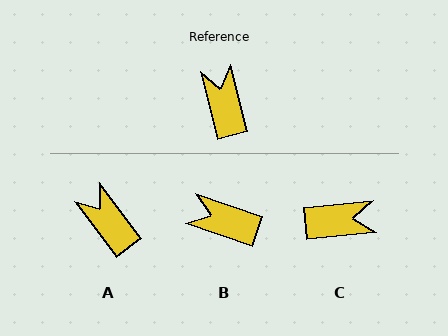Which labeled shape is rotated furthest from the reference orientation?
C, about 99 degrees away.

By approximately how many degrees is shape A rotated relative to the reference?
Approximately 23 degrees counter-clockwise.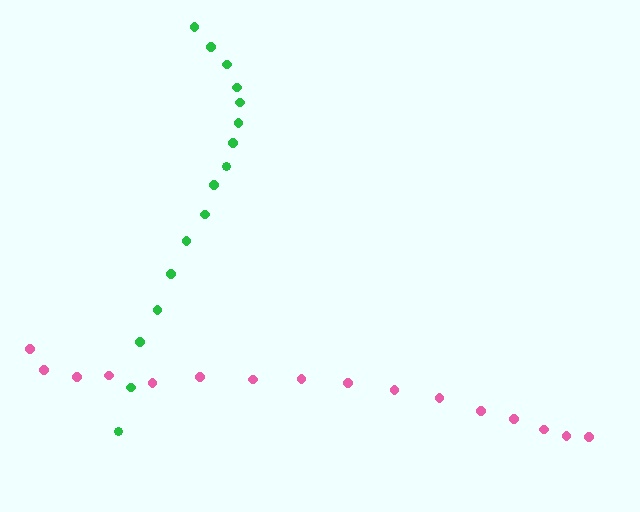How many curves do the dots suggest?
There are 2 distinct paths.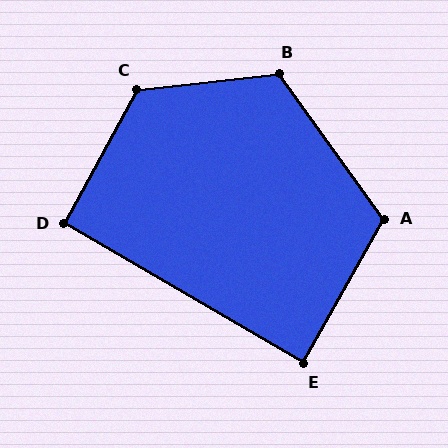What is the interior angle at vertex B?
Approximately 119 degrees (obtuse).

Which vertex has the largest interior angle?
C, at approximately 125 degrees.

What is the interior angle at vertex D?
Approximately 92 degrees (approximately right).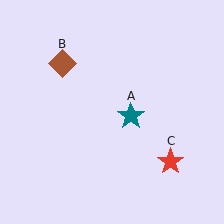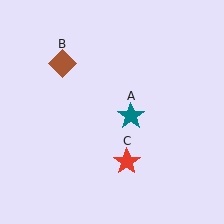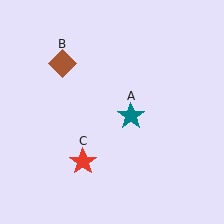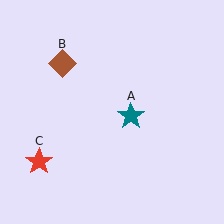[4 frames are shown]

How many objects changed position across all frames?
1 object changed position: red star (object C).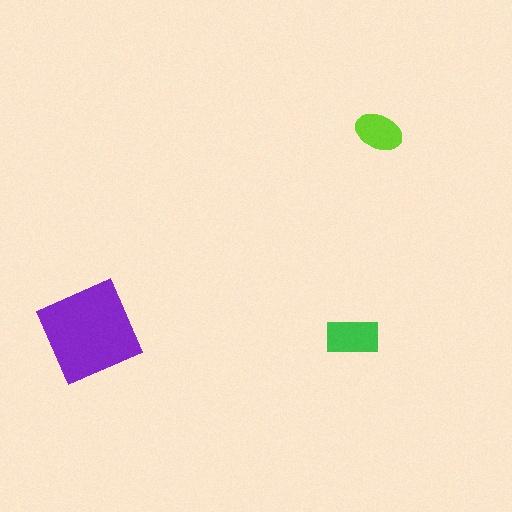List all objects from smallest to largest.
The lime ellipse, the green rectangle, the purple square.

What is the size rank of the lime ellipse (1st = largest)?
3rd.